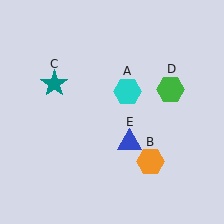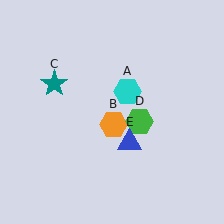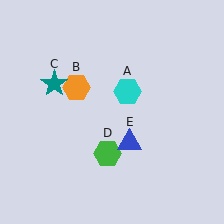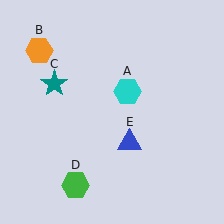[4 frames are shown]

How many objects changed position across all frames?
2 objects changed position: orange hexagon (object B), green hexagon (object D).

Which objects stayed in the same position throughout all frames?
Cyan hexagon (object A) and teal star (object C) and blue triangle (object E) remained stationary.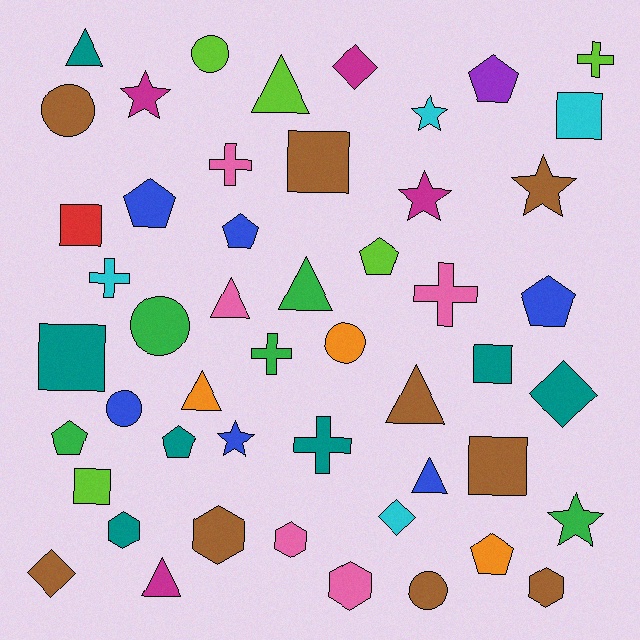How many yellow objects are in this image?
There are no yellow objects.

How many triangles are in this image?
There are 8 triangles.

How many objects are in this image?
There are 50 objects.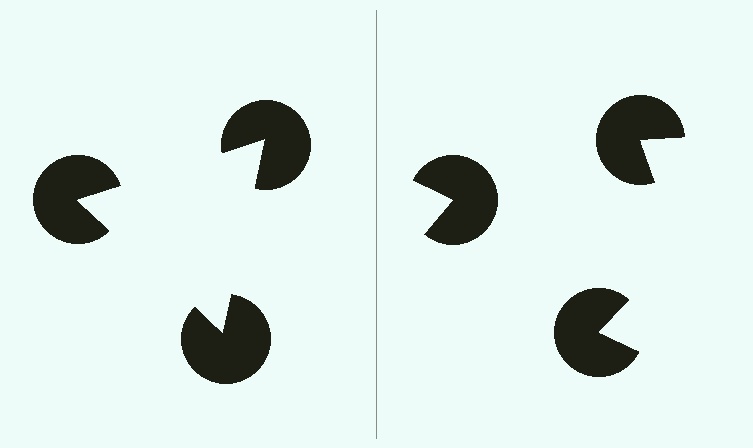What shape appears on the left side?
An illusory triangle.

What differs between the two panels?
The pac-man discs are positioned identically on both sides; only the wedge orientations differ. On the left they align to a triangle; on the right they are misaligned.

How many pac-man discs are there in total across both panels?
6 — 3 on each side.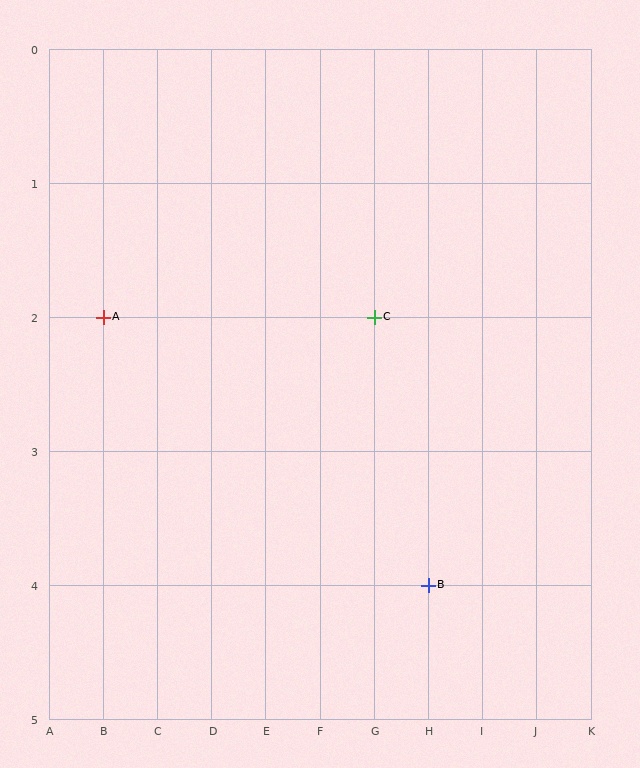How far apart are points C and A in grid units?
Points C and A are 5 columns apart.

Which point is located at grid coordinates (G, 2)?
Point C is at (G, 2).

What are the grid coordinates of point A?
Point A is at grid coordinates (B, 2).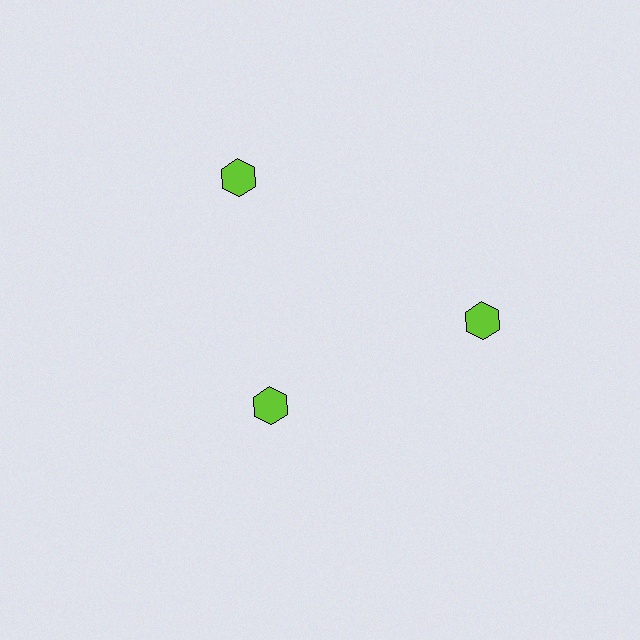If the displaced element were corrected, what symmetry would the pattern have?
It would have 3-fold rotational symmetry — the pattern would map onto itself every 120 degrees.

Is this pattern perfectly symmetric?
No. The 3 lime hexagons are arranged in a ring, but one element near the 7 o'clock position is pulled inward toward the center, breaking the 3-fold rotational symmetry.